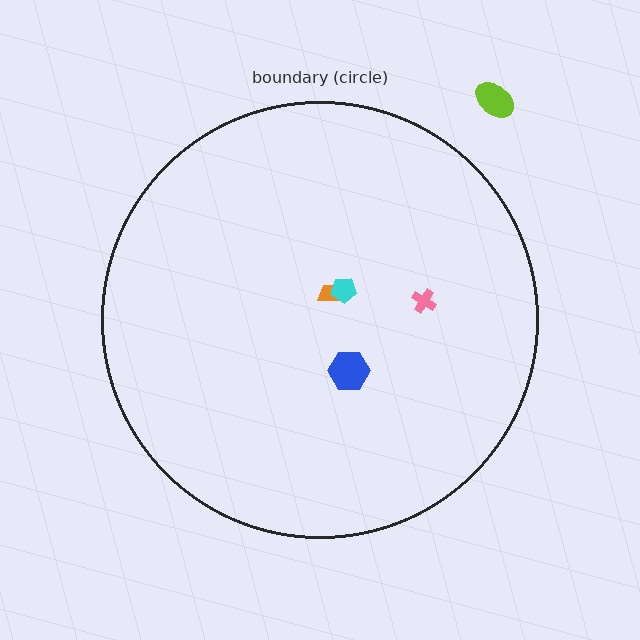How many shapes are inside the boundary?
4 inside, 1 outside.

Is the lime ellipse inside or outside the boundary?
Outside.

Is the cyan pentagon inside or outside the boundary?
Inside.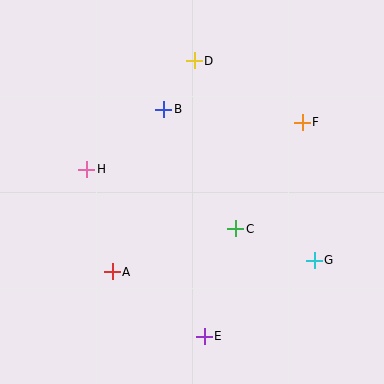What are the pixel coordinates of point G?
Point G is at (314, 260).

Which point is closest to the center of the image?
Point C at (236, 229) is closest to the center.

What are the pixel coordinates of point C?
Point C is at (236, 229).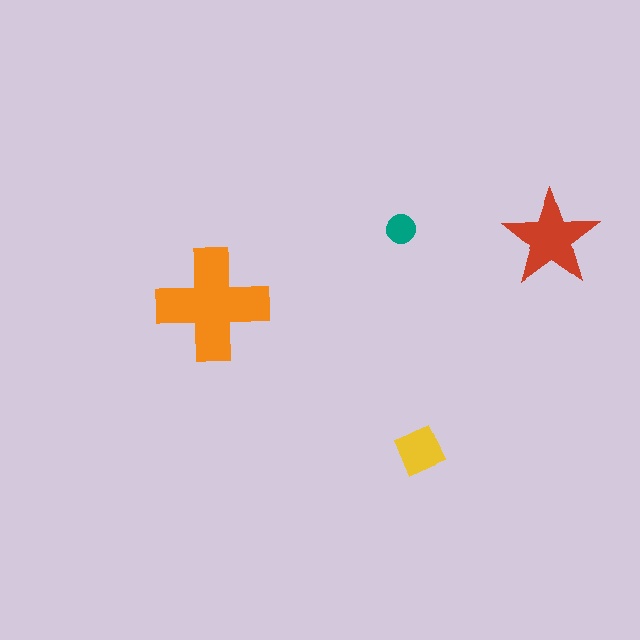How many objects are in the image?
There are 4 objects in the image.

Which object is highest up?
The teal circle is topmost.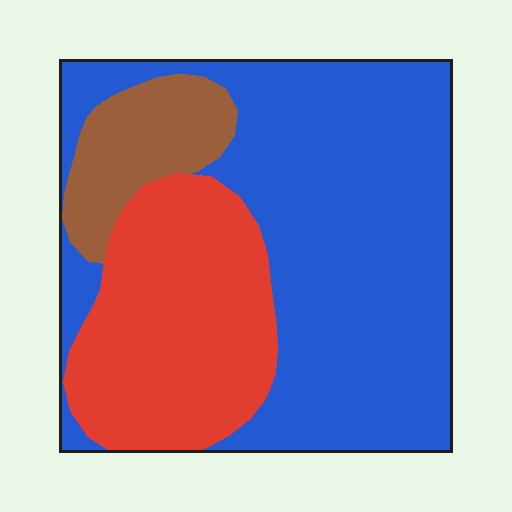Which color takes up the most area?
Blue, at roughly 60%.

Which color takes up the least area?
Brown, at roughly 10%.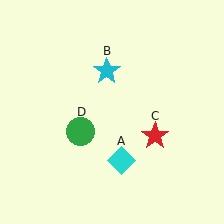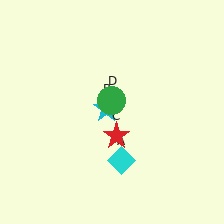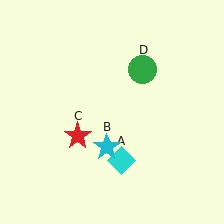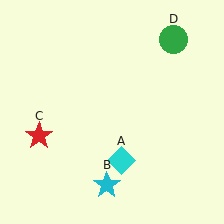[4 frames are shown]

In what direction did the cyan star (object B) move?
The cyan star (object B) moved down.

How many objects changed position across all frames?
3 objects changed position: cyan star (object B), red star (object C), green circle (object D).